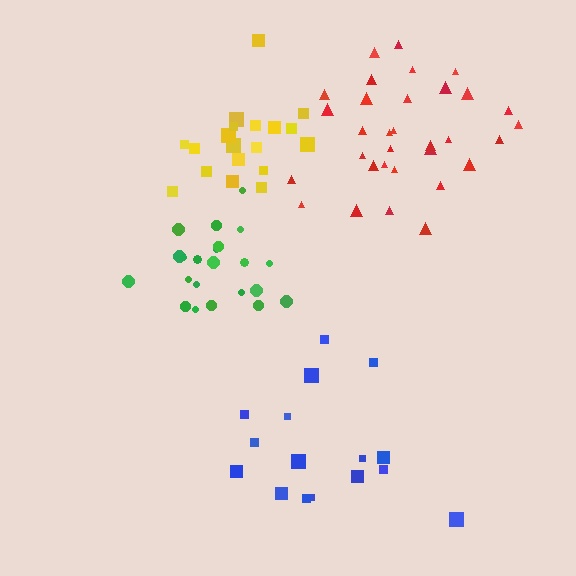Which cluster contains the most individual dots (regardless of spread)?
Red (32).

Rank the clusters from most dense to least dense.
green, yellow, red, blue.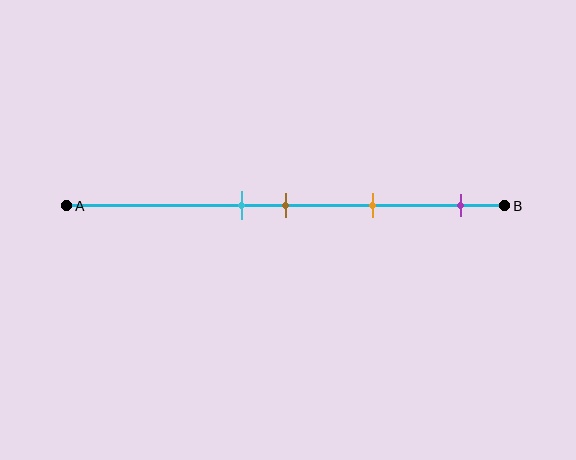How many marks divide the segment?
There are 4 marks dividing the segment.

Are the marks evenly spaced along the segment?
No, the marks are not evenly spaced.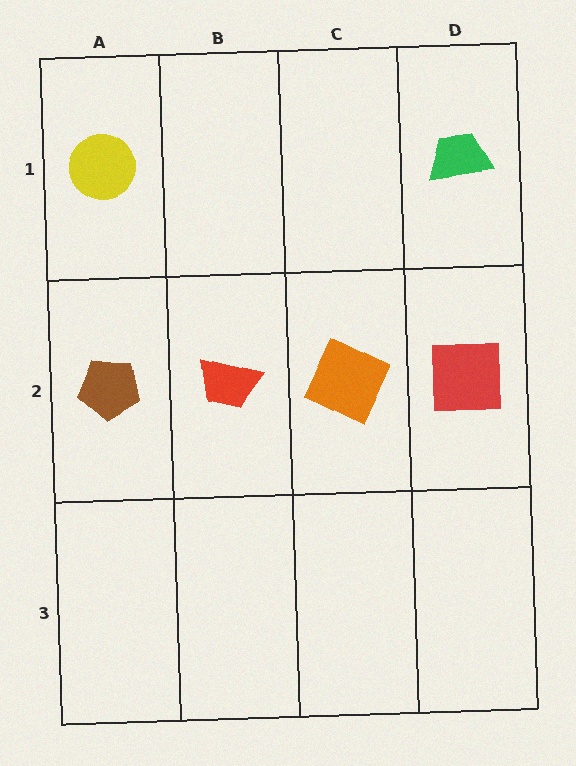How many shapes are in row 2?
4 shapes.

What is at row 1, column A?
A yellow circle.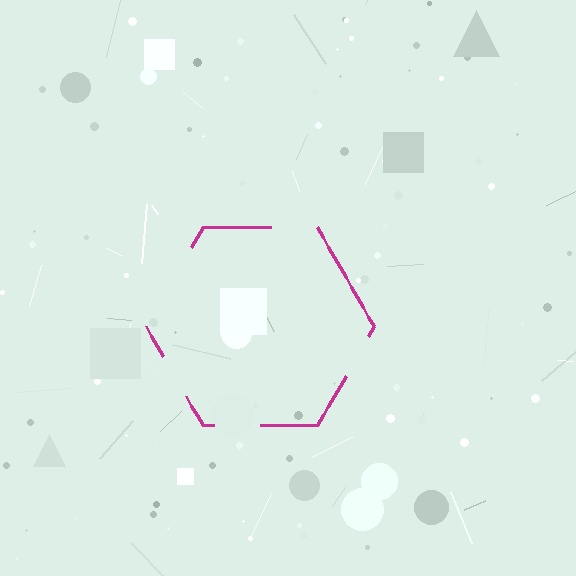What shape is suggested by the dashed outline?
The dashed outline suggests a hexagon.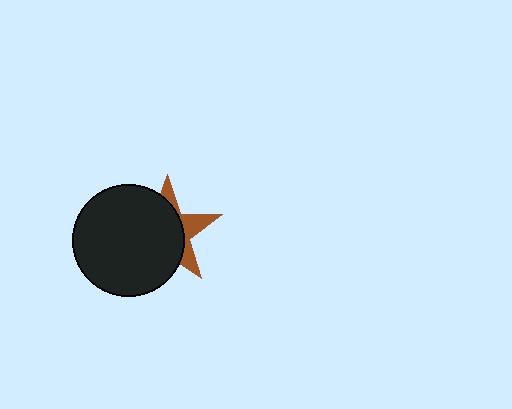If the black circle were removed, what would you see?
You would see the complete brown star.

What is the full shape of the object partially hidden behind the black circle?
The partially hidden object is a brown star.